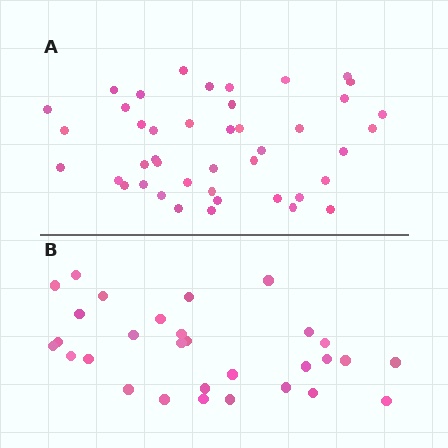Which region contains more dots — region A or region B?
Region A (the top region) has more dots.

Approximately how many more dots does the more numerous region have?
Region A has approximately 15 more dots than region B.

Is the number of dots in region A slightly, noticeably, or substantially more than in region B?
Region A has noticeably more, but not dramatically so. The ratio is roughly 1.4 to 1.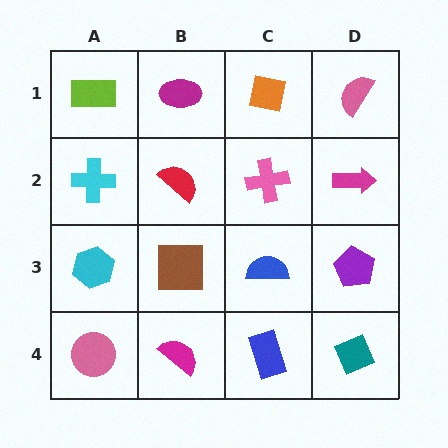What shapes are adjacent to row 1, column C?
A pink cross (row 2, column C), a magenta ellipse (row 1, column B), a pink semicircle (row 1, column D).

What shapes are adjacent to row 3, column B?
A red semicircle (row 2, column B), a magenta semicircle (row 4, column B), a cyan hexagon (row 3, column A), a blue semicircle (row 3, column C).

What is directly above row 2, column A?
A lime rectangle.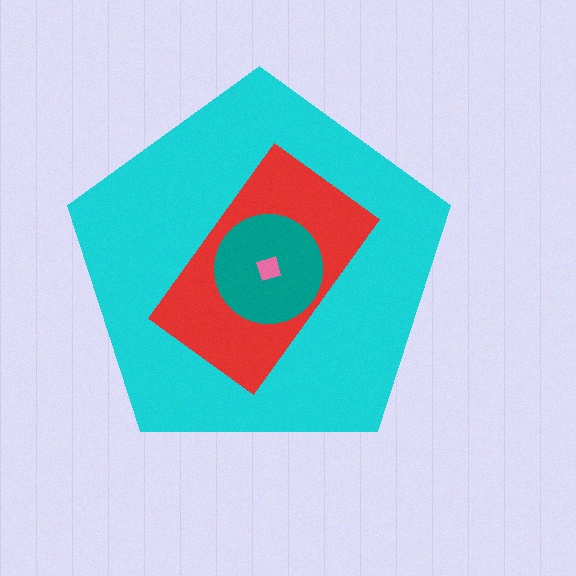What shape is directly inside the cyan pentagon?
The red rectangle.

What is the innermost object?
The pink diamond.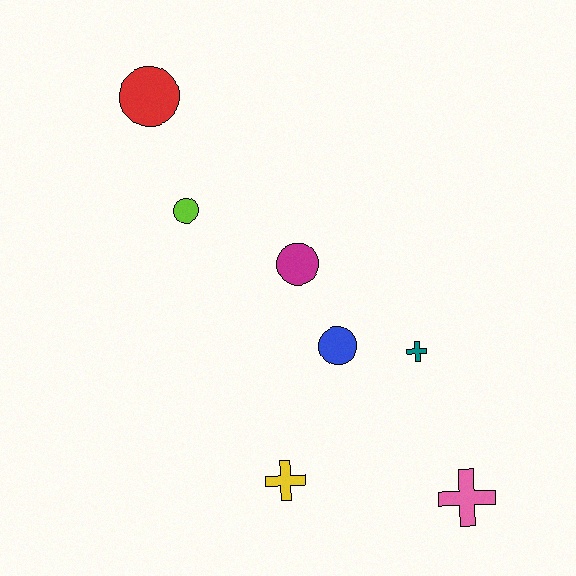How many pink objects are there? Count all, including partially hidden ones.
There is 1 pink object.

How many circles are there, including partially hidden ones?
There are 4 circles.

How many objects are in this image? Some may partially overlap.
There are 7 objects.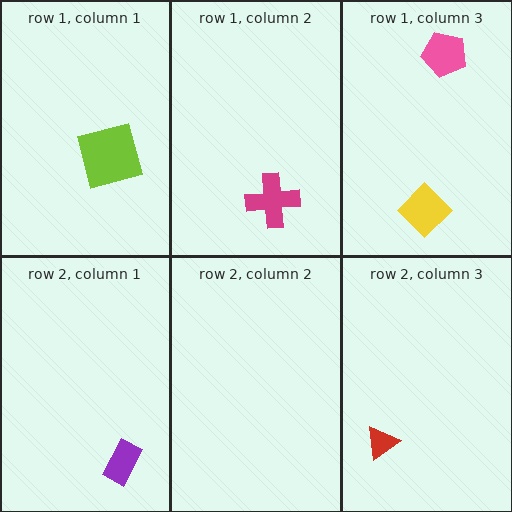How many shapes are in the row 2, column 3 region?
1.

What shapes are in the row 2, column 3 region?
The red triangle.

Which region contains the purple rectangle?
The row 2, column 1 region.